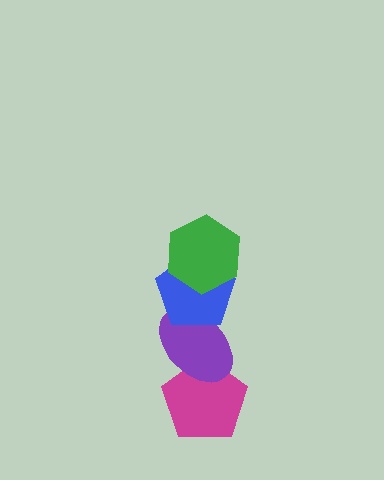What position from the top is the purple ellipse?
The purple ellipse is 3rd from the top.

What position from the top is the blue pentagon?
The blue pentagon is 2nd from the top.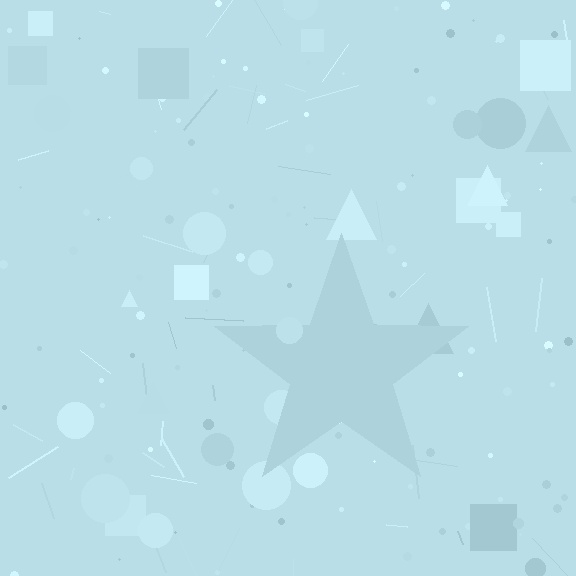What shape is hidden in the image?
A star is hidden in the image.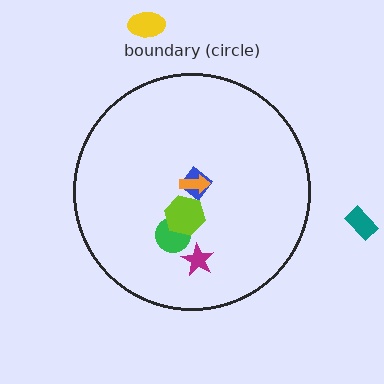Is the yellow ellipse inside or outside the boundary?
Outside.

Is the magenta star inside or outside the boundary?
Inside.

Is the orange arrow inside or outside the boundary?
Inside.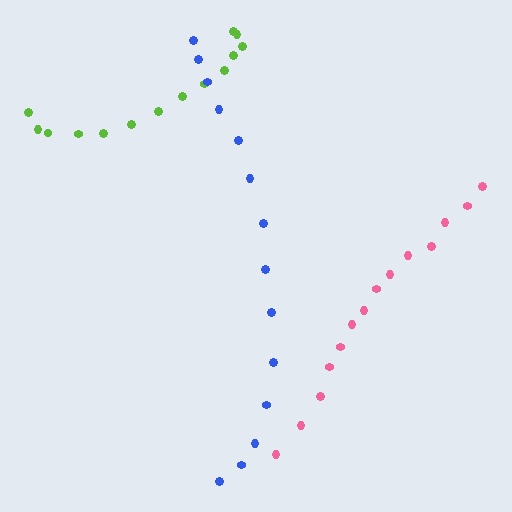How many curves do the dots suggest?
There are 3 distinct paths.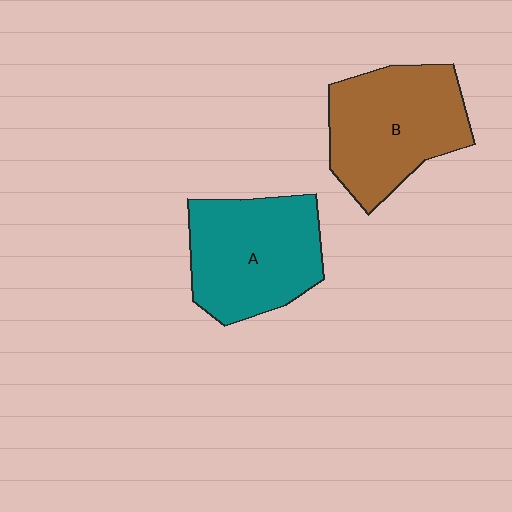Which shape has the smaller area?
Shape A (teal).